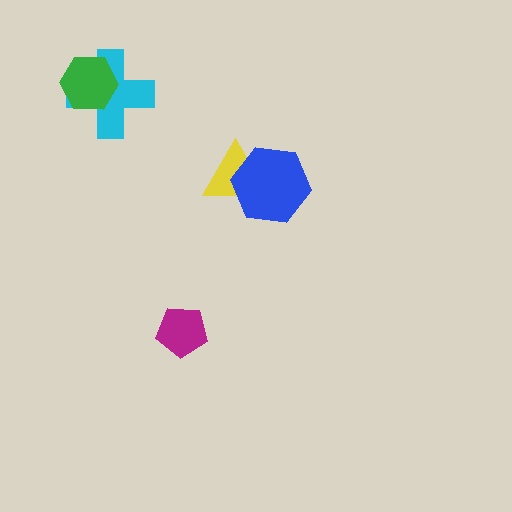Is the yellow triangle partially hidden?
Yes, it is partially covered by another shape.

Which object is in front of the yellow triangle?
The blue hexagon is in front of the yellow triangle.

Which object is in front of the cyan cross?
The green hexagon is in front of the cyan cross.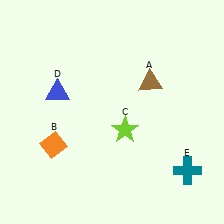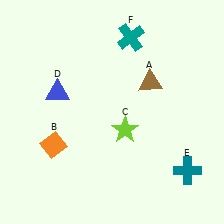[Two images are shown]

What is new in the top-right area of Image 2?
A teal cross (F) was added in the top-right area of Image 2.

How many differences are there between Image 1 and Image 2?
There is 1 difference between the two images.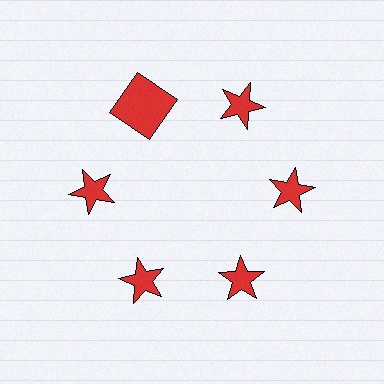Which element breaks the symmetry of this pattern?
The red square at roughly the 11 o'clock position breaks the symmetry. All other shapes are red stars.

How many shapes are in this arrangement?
There are 6 shapes arranged in a ring pattern.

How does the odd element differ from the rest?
It has a different shape: square instead of star.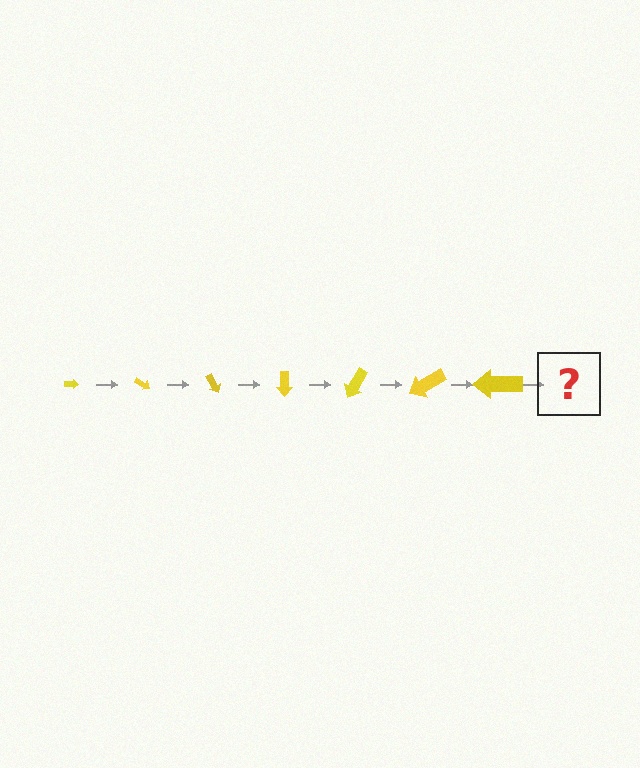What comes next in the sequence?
The next element should be an arrow, larger than the previous one and rotated 210 degrees from the start.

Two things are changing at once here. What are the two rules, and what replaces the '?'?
The two rules are that the arrow grows larger each step and it rotates 30 degrees each step. The '?' should be an arrow, larger than the previous one and rotated 210 degrees from the start.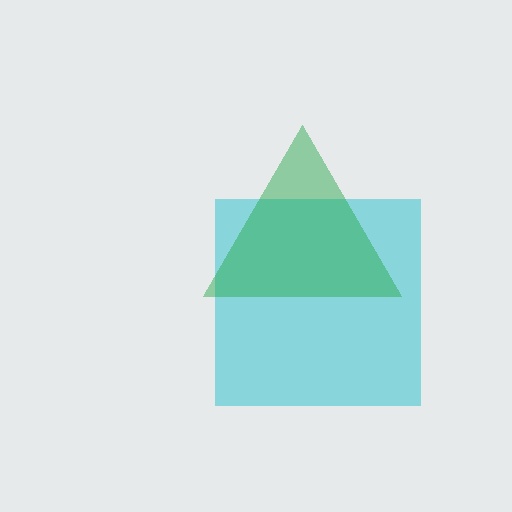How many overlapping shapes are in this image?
There are 2 overlapping shapes in the image.